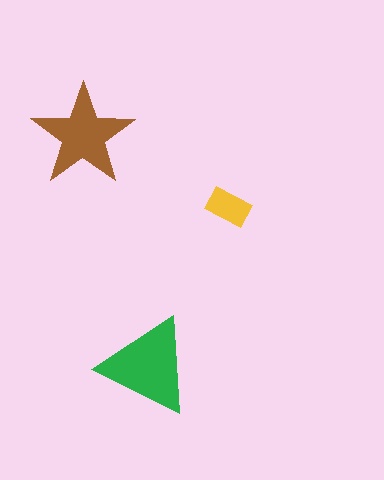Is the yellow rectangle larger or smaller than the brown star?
Smaller.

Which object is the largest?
The green triangle.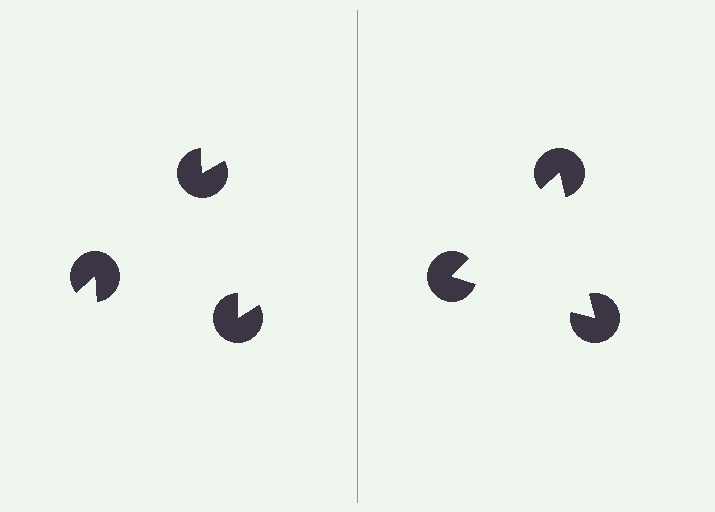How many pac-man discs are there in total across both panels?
6 — 3 on each side.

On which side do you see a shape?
An illusory triangle appears on the right side. On the left side the wedge cuts are rotated, so no coherent shape forms.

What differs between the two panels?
The pac-man discs are positioned identically on both sides; only the wedge orientations differ. On the right they align to a triangle; on the left they are misaligned.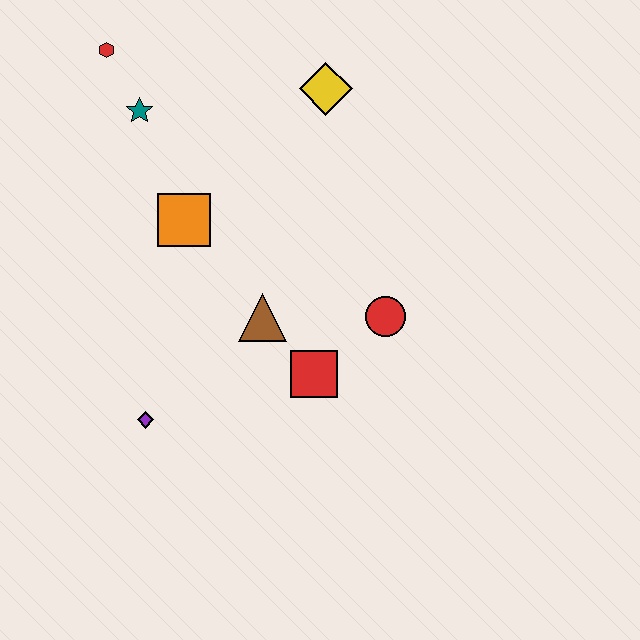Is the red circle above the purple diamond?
Yes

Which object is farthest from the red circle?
The red hexagon is farthest from the red circle.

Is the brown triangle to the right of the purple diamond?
Yes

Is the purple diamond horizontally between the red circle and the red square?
No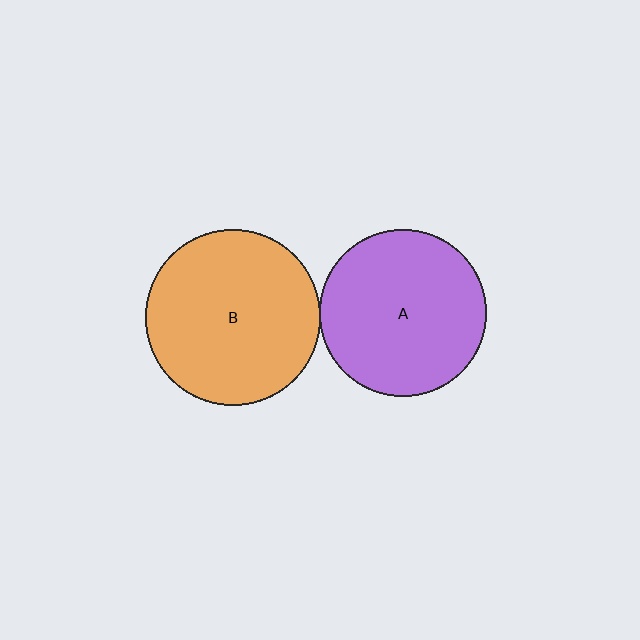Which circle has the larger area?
Circle B (orange).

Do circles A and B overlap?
Yes.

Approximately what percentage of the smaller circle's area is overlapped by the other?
Approximately 5%.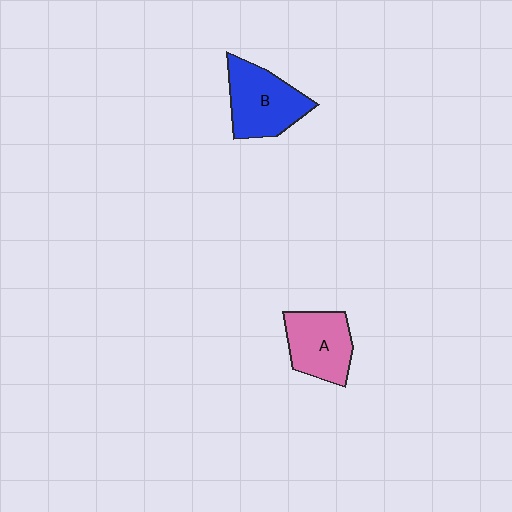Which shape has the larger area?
Shape B (blue).